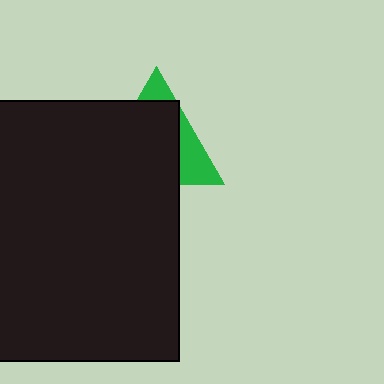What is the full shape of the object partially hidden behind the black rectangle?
The partially hidden object is a green triangle.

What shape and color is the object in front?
The object in front is a black rectangle.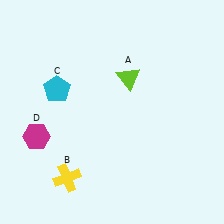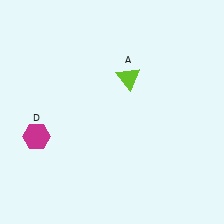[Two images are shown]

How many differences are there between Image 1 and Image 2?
There are 2 differences between the two images.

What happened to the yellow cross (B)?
The yellow cross (B) was removed in Image 2. It was in the bottom-left area of Image 1.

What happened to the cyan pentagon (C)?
The cyan pentagon (C) was removed in Image 2. It was in the top-left area of Image 1.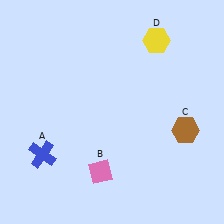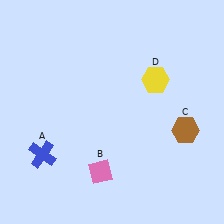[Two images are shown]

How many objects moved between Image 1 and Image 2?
1 object moved between the two images.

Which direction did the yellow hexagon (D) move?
The yellow hexagon (D) moved down.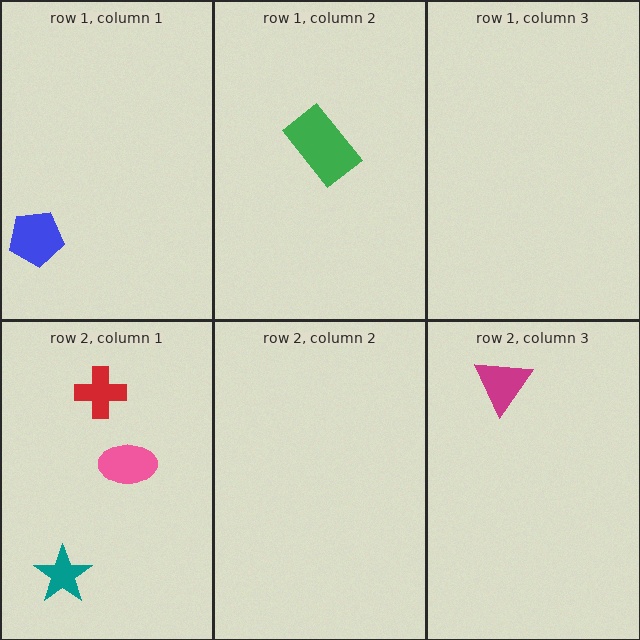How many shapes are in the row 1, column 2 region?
1.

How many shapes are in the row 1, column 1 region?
1.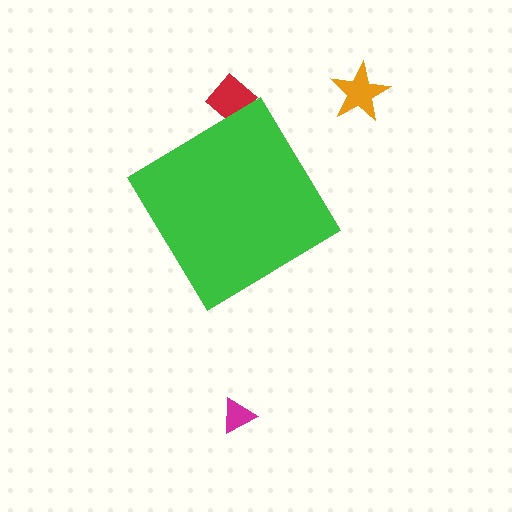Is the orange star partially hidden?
No, the orange star is fully visible.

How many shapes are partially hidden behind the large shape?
1 shape is partially hidden.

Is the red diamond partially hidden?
Yes, the red diamond is partially hidden behind the green diamond.